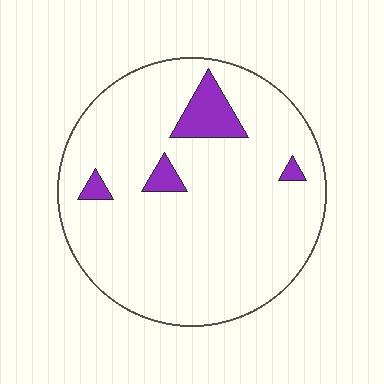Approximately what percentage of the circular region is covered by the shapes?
Approximately 10%.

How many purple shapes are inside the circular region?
4.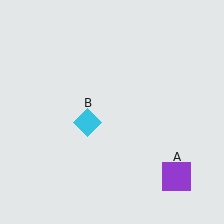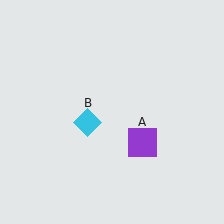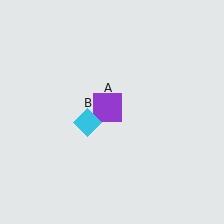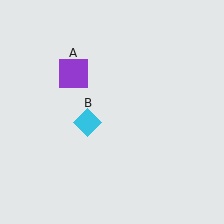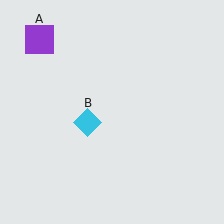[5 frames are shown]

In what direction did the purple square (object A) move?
The purple square (object A) moved up and to the left.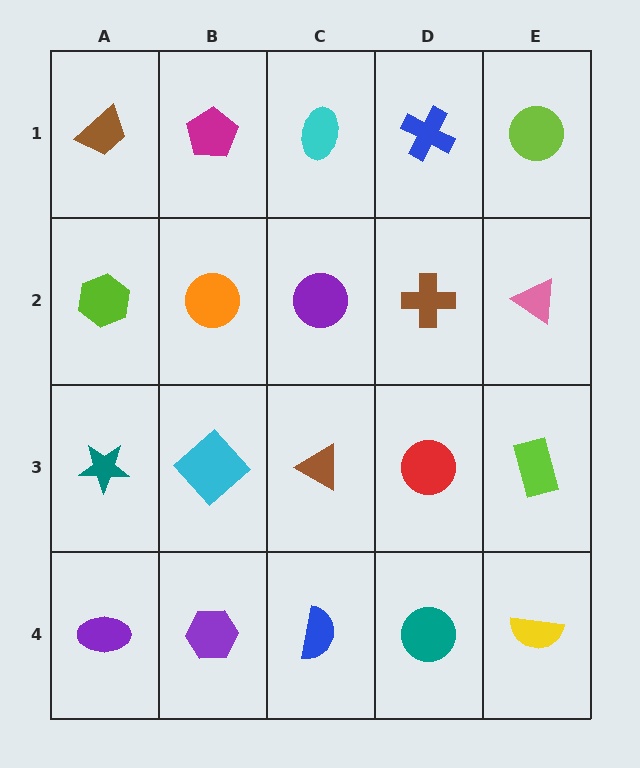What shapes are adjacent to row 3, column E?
A pink triangle (row 2, column E), a yellow semicircle (row 4, column E), a red circle (row 3, column D).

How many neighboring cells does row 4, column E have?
2.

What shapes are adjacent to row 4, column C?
A brown triangle (row 3, column C), a purple hexagon (row 4, column B), a teal circle (row 4, column D).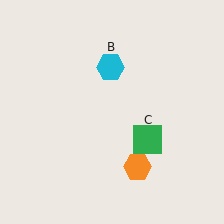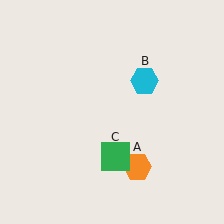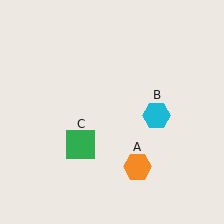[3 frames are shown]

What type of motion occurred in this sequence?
The cyan hexagon (object B), green square (object C) rotated clockwise around the center of the scene.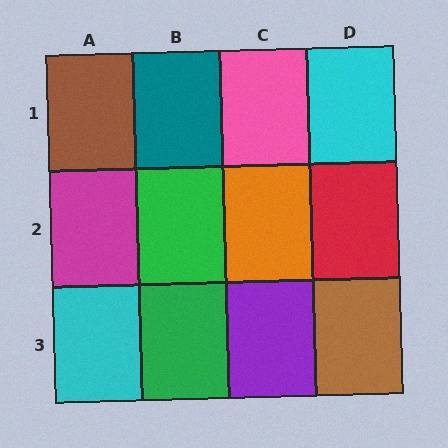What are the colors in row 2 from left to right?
Magenta, green, orange, red.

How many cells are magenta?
1 cell is magenta.